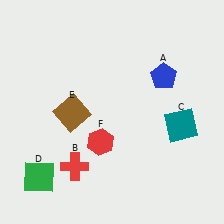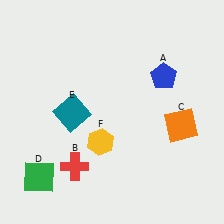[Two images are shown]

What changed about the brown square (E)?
In Image 1, E is brown. In Image 2, it changed to teal.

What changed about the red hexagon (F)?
In Image 1, F is red. In Image 2, it changed to yellow.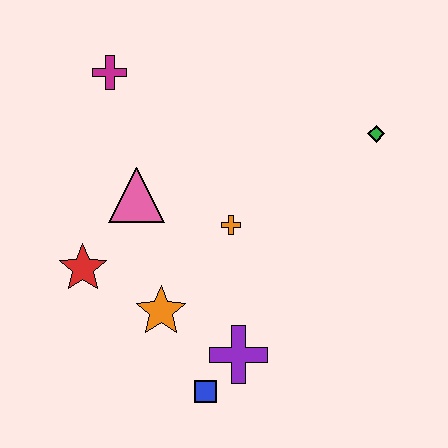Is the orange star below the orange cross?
Yes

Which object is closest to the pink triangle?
The red star is closest to the pink triangle.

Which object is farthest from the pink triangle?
The green diamond is farthest from the pink triangle.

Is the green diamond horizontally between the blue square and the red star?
No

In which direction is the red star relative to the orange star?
The red star is to the left of the orange star.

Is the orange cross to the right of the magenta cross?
Yes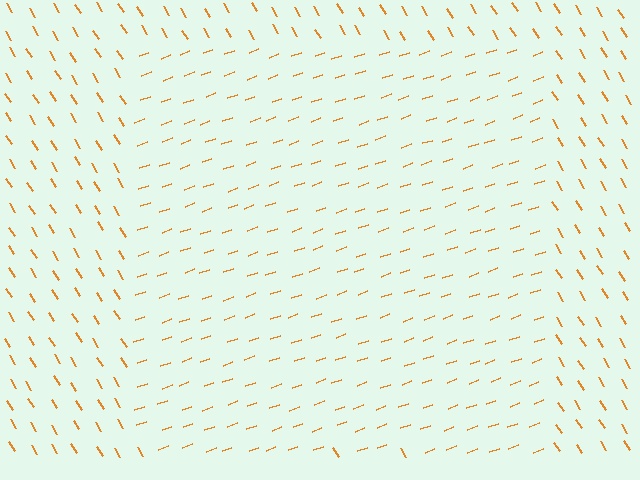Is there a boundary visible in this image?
Yes, there is a texture boundary formed by a change in line orientation.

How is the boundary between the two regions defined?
The boundary is defined purely by a change in line orientation (approximately 77 degrees difference). All lines are the same color and thickness.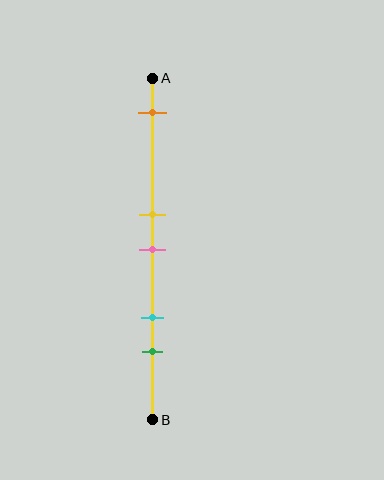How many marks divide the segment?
There are 5 marks dividing the segment.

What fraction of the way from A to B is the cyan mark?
The cyan mark is approximately 70% (0.7) of the way from A to B.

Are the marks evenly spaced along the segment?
No, the marks are not evenly spaced.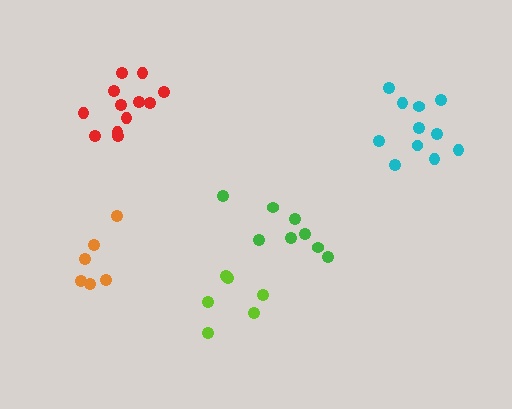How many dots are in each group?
Group 1: 12 dots, Group 2: 8 dots, Group 3: 6 dots, Group 4: 11 dots, Group 5: 6 dots (43 total).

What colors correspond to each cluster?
The clusters are colored: red, green, orange, cyan, lime.